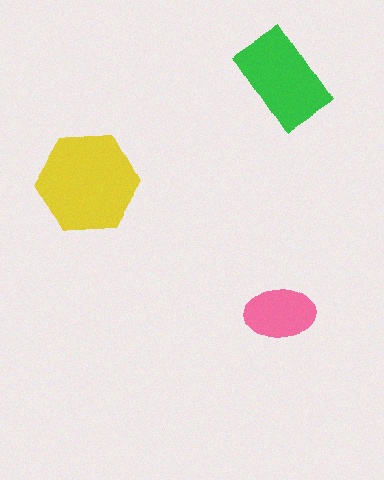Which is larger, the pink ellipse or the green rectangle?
The green rectangle.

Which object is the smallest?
The pink ellipse.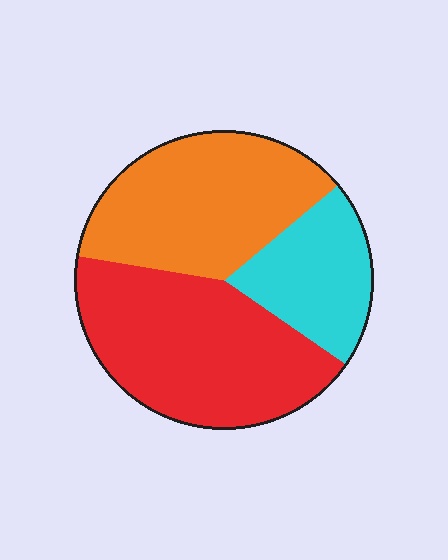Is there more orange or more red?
Red.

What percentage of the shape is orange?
Orange takes up about three eighths (3/8) of the shape.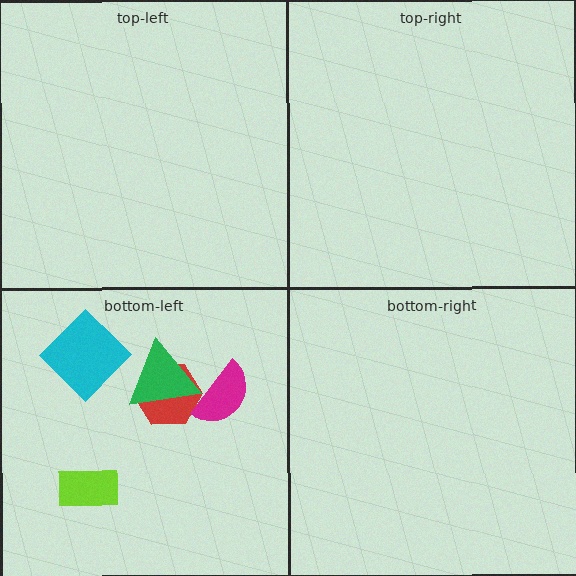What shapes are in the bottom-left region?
The cyan diamond, the lime rectangle, the red hexagon, the green triangle, the magenta semicircle.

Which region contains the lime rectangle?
The bottom-left region.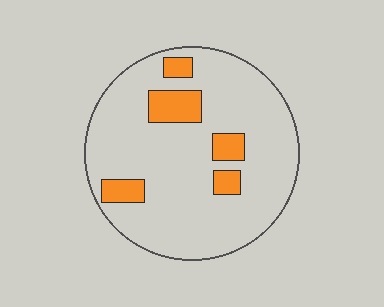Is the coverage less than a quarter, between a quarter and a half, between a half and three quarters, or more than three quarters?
Less than a quarter.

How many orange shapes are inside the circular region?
5.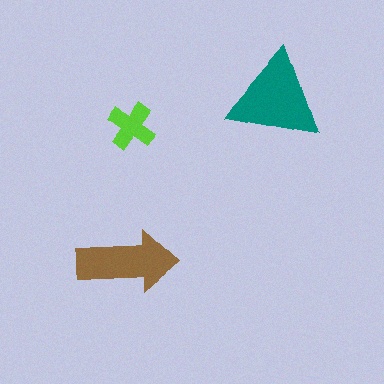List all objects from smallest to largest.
The lime cross, the brown arrow, the teal triangle.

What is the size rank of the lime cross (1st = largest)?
3rd.